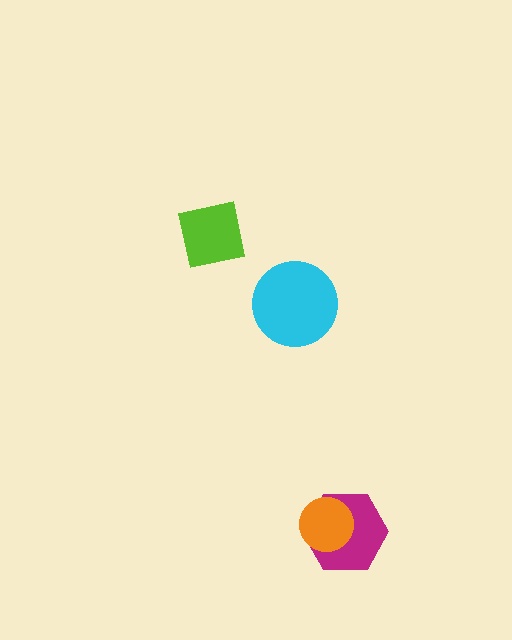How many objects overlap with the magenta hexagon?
1 object overlaps with the magenta hexagon.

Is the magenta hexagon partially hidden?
Yes, it is partially covered by another shape.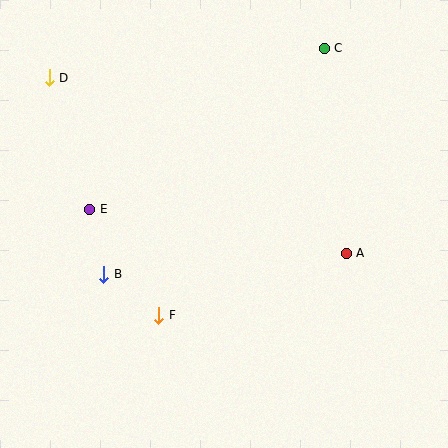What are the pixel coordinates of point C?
Point C is at (324, 48).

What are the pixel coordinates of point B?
Point B is at (104, 274).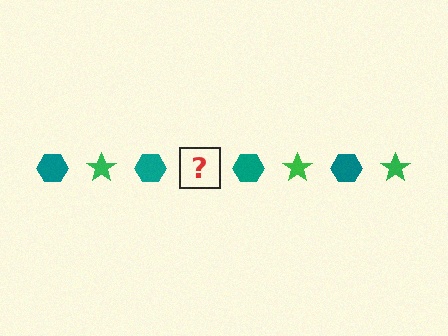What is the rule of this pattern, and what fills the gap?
The rule is that the pattern alternates between teal hexagon and green star. The gap should be filled with a green star.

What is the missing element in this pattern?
The missing element is a green star.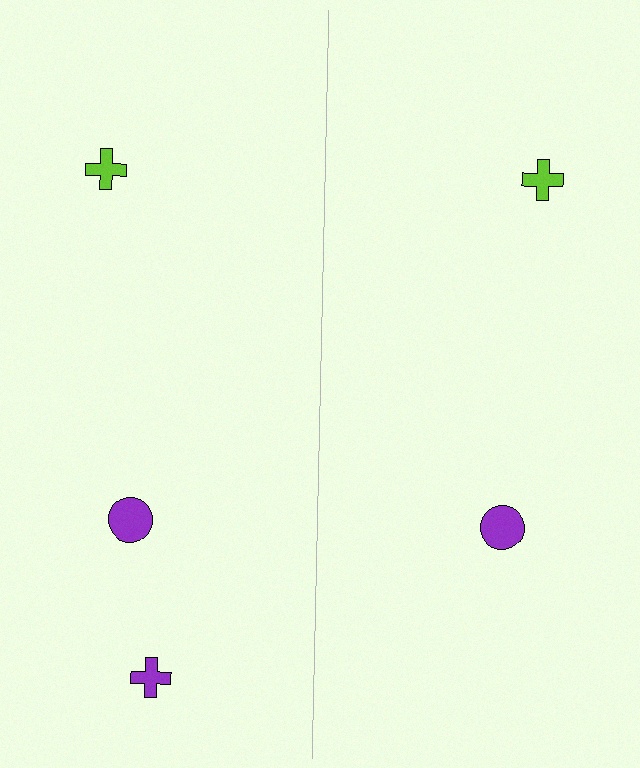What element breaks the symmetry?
A purple cross is missing from the right side.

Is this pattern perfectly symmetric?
No, the pattern is not perfectly symmetric. A purple cross is missing from the right side.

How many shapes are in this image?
There are 5 shapes in this image.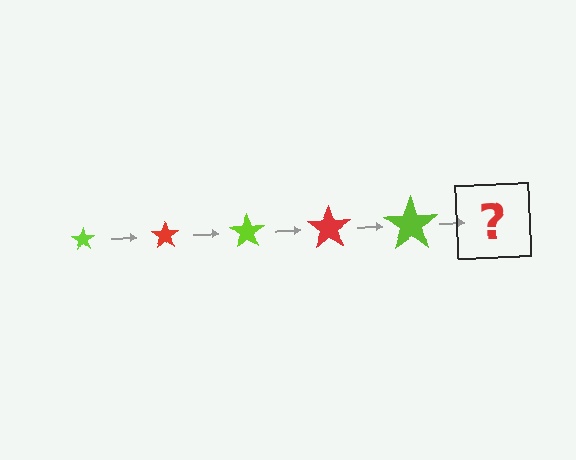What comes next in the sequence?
The next element should be a red star, larger than the previous one.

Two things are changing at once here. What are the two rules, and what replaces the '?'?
The two rules are that the star grows larger each step and the color cycles through lime and red. The '?' should be a red star, larger than the previous one.